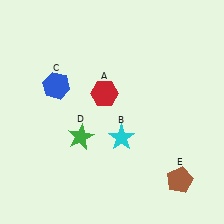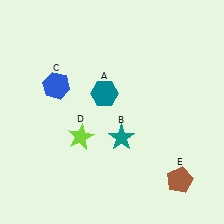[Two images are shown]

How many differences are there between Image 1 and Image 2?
There are 3 differences between the two images.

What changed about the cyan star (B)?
In Image 1, B is cyan. In Image 2, it changed to teal.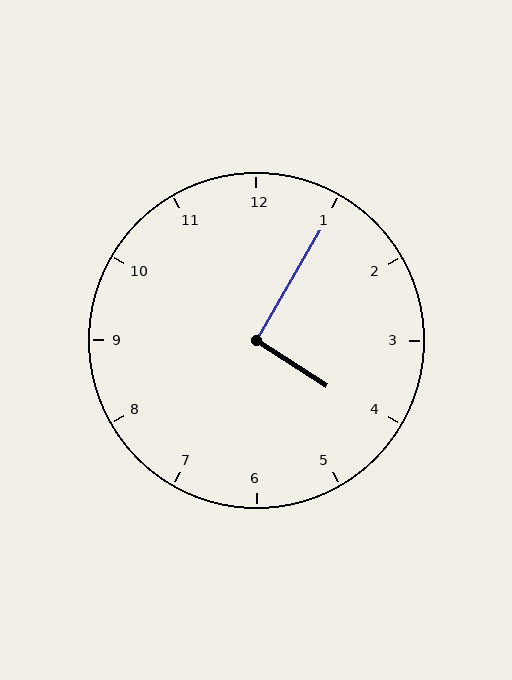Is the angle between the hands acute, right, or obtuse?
It is right.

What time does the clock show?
4:05.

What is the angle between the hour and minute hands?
Approximately 92 degrees.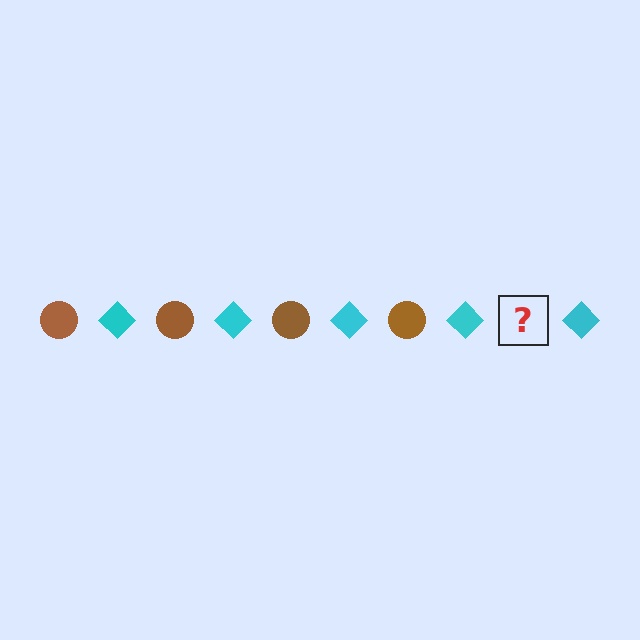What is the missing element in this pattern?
The missing element is a brown circle.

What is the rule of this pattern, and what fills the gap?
The rule is that the pattern alternates between brown circle and cyan diamond. The gap should be filled with a brown circle.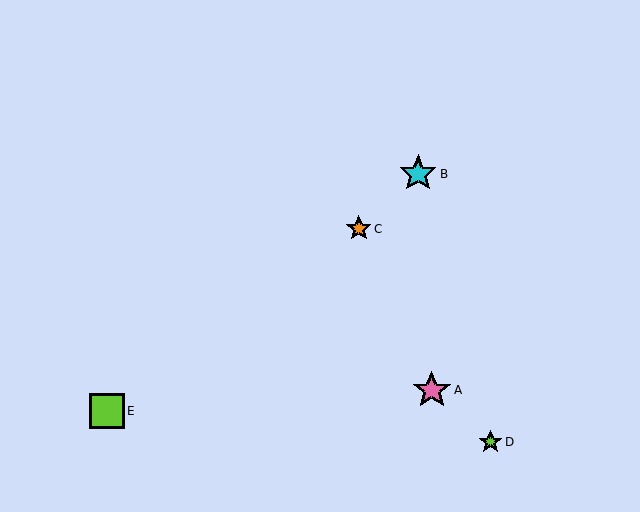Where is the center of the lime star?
The center of the lime star is at (491, 442).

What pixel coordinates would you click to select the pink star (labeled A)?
Click at (432, 390) to select the pink star A.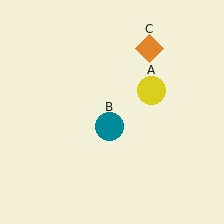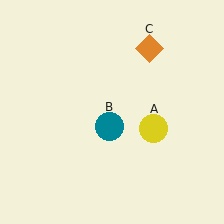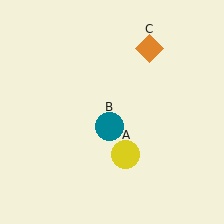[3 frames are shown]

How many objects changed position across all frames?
1 object changed position: yellow circle (object A).